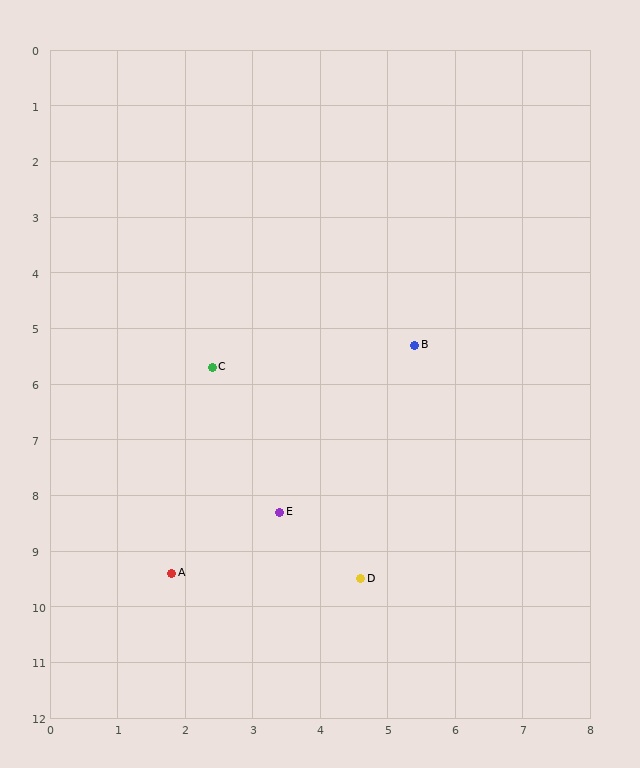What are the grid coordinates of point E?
Point E is at approximately (3.4, 8.3).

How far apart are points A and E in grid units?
Points A and E are about 1.9 grid units apart.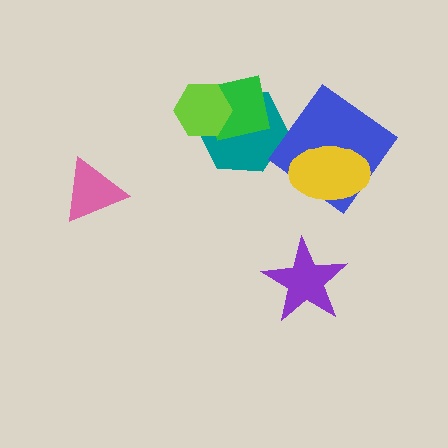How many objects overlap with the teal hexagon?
2 objects overlap with the teal hexagon.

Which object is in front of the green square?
The lime hexagon is in front of the green square.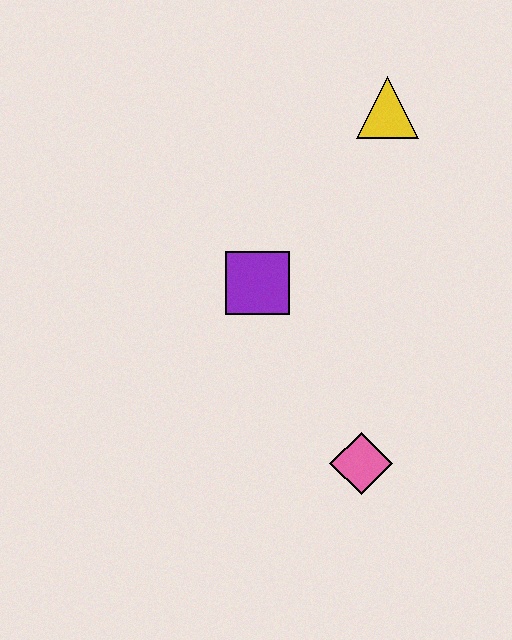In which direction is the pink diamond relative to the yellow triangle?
The pink diamond is below the yellow triangle.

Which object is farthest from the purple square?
The yellow triangle is farthest from the purple square.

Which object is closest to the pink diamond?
The purple square is closest to the pink diamond.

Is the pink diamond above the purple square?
No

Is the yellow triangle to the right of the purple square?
Yes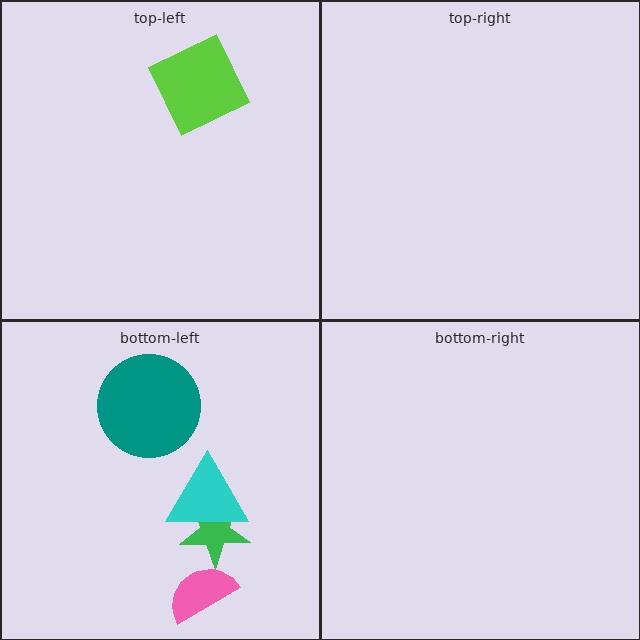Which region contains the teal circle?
The bottom-left region.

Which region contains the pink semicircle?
The bottom-left region.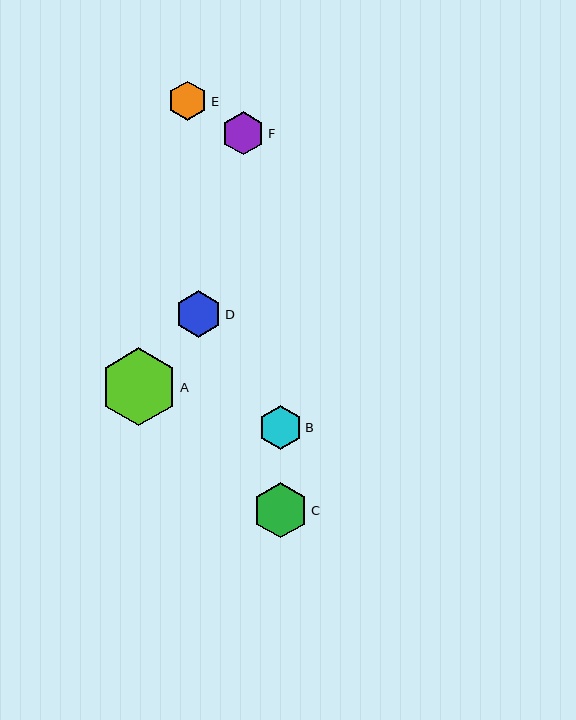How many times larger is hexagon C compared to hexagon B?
Hexagon C is approximately 1.3 times the size of hexagon B.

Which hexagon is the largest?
Hexagon A is the largest with a size of approximately 77 pixels.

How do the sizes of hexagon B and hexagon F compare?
Hexagon B and hexagon F are approximately the same size.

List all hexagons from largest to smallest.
From largest to smallest: A, C, D, B, F, E.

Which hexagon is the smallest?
Hexagon E is the smallest with a size of approximately 39 pixels.